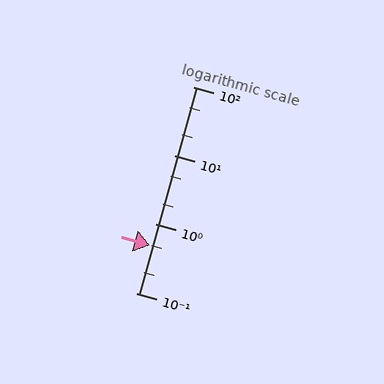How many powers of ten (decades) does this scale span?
The scale spans 3 decades, from 0.1 to 100.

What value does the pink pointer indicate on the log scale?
The pointer indicates approximately 0.5.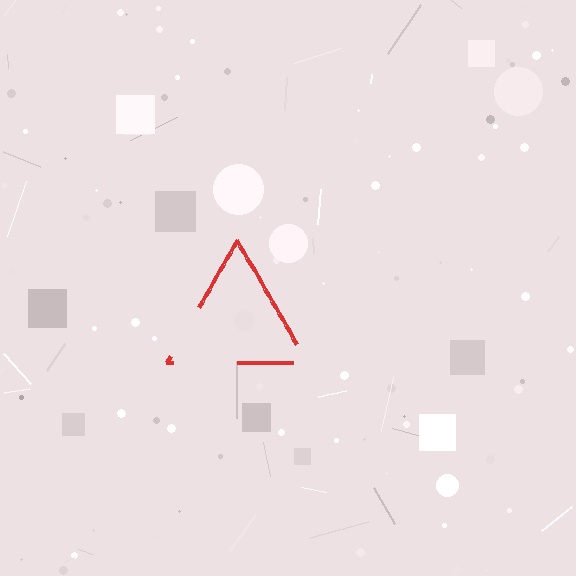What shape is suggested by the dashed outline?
The dashed outline suggests a triangle.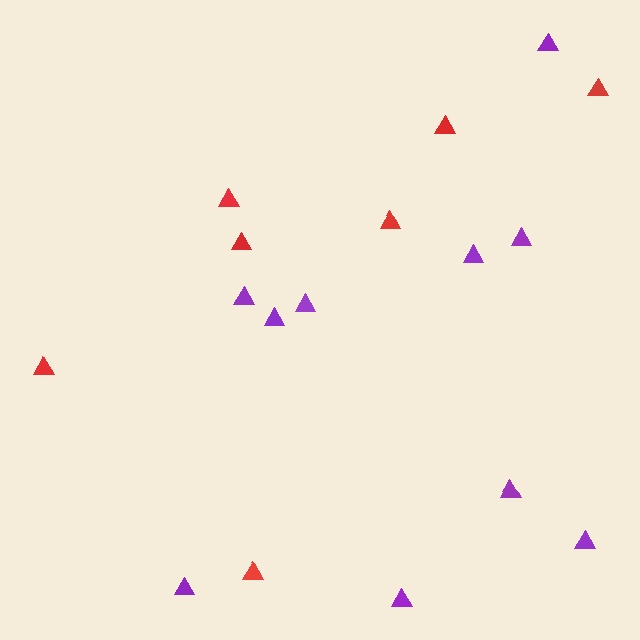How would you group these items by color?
There are 2 groups: one group of purple triangles (10) and one group of red triangles (7).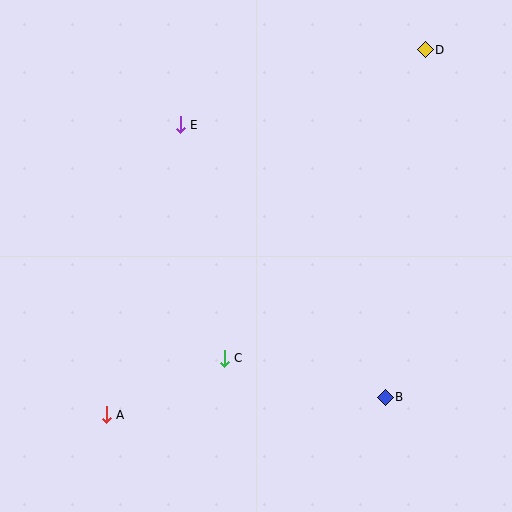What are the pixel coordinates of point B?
Point B is at (385, 397).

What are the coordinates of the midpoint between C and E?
The midpoint between C and E is at (202, 241).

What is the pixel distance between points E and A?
The distance between E and A is 299 pixels.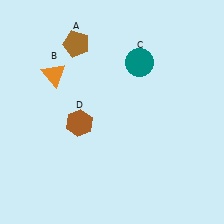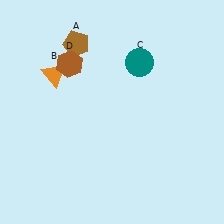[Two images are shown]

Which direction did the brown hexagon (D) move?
The brown hexagon (D) moved up.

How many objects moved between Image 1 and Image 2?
1 object moved between the two images.